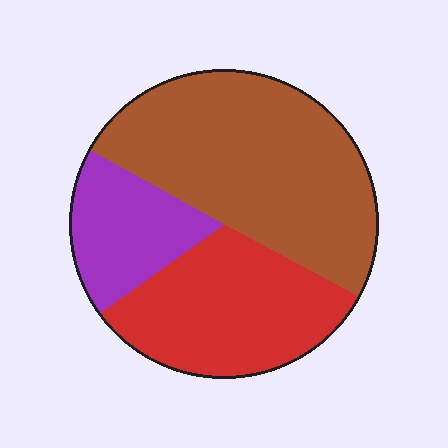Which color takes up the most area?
Brown, at roughly 50%.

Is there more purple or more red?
Red.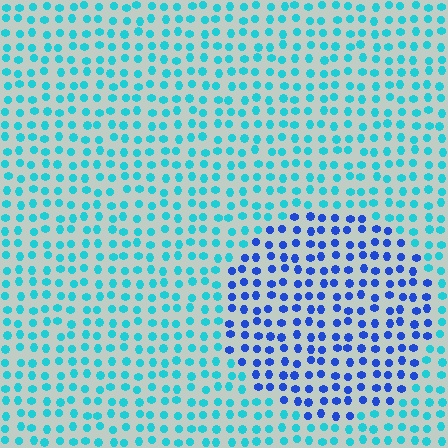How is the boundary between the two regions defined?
The boundary is defined purely by a slight shift in hue (about 44 degrees). Spacing, size, and orientation are identical on both sides.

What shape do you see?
I see a circle.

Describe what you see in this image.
The image is filled with small cyan elements in a uniform arrangement. A circle-shaped region is visible where the elements are tinted to a slightly different hue, forming a subtle color boundary.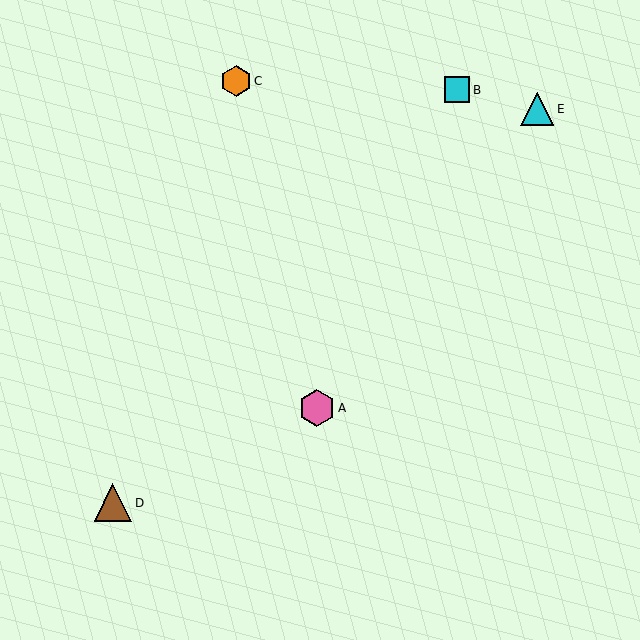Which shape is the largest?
The brown triangle (labeled D) is the largest.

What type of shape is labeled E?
Shape E is a cyan triangle.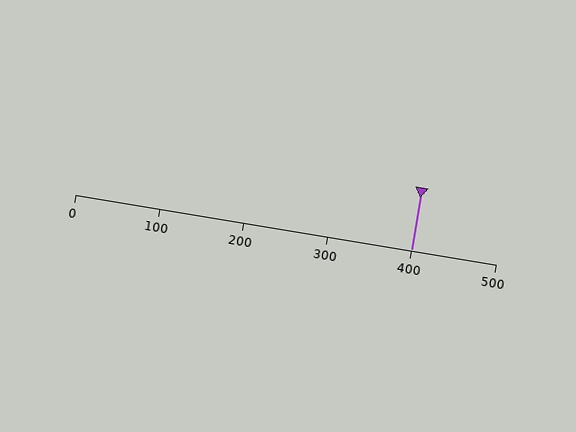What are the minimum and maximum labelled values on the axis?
The axis runs from 0 to 500.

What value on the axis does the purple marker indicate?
The marker indicates approximately 400.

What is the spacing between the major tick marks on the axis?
The major ticks are spaced 100 apart.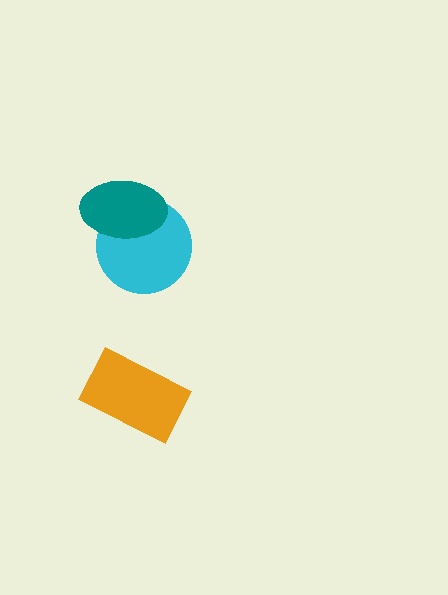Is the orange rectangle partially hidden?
No, no other shape covers it.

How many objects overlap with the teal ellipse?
1 object overlaps with the teal ellipse.